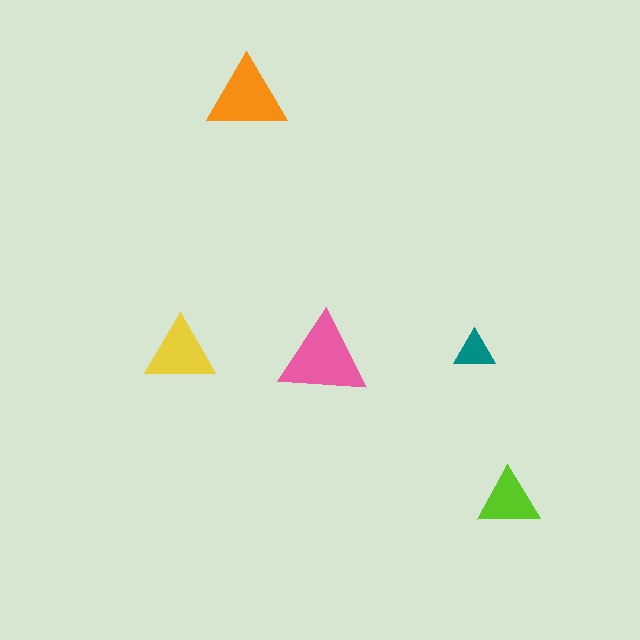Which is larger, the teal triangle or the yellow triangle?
The yellow one.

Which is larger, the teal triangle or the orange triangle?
The orange one.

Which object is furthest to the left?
The yellow triangle is leftmost.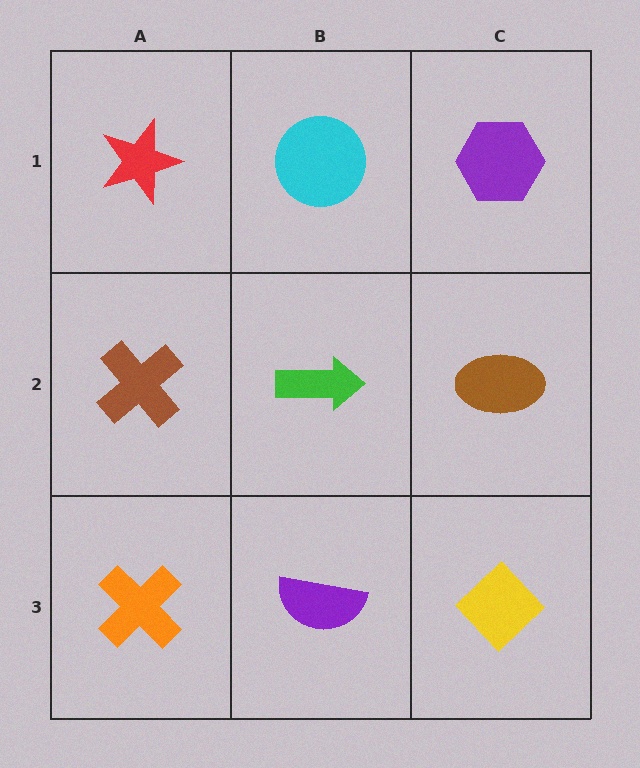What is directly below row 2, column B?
A purple semicircle.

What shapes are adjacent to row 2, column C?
A purple hexagon (row 1, column C), a yellow diamond (row 3, column C), a green arrow (row 2, column B).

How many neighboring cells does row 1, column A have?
2.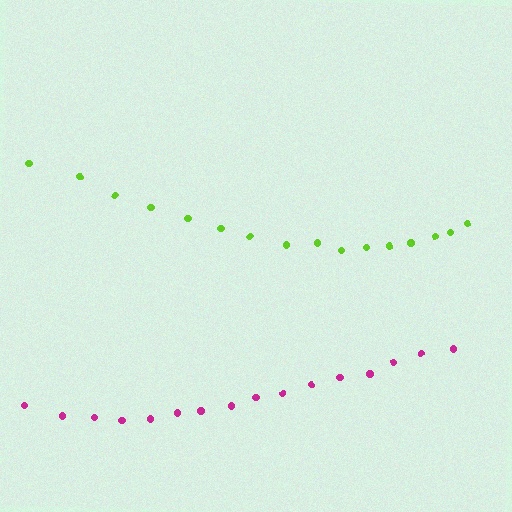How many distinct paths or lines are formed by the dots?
There are 2 distinct paths.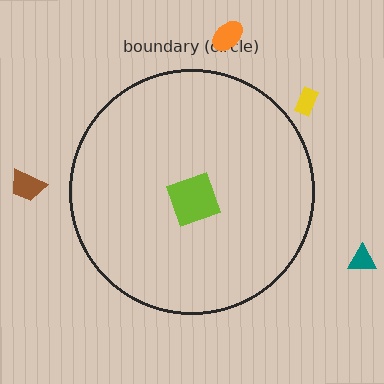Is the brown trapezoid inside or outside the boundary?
Outside.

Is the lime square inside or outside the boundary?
Inside.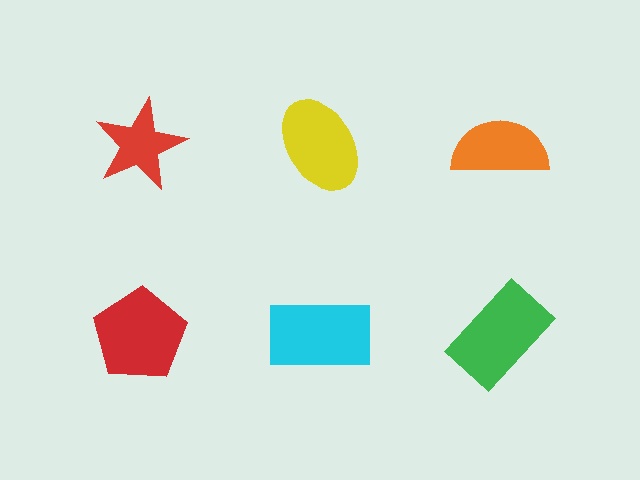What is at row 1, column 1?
A red star.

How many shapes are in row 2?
3 shapes.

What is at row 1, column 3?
An orange semicircle.